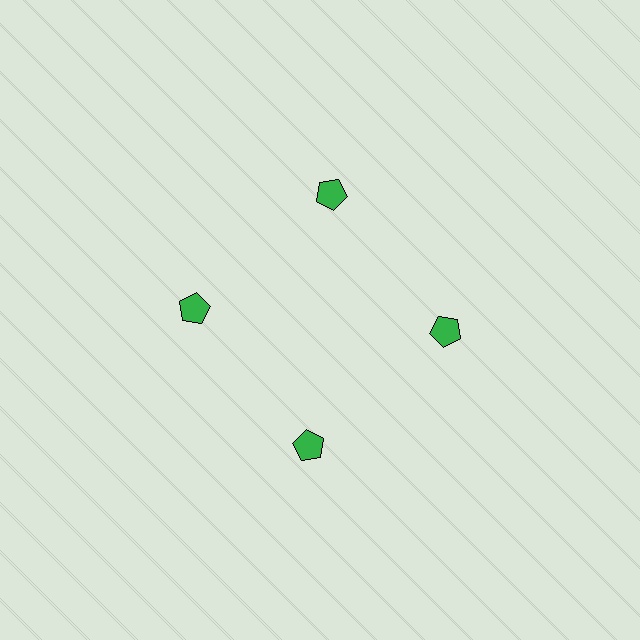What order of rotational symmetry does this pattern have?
This pattern has 4-fold rotational symmetry.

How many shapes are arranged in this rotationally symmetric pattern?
There are 4 shapes, arranged in 4 groups of 1.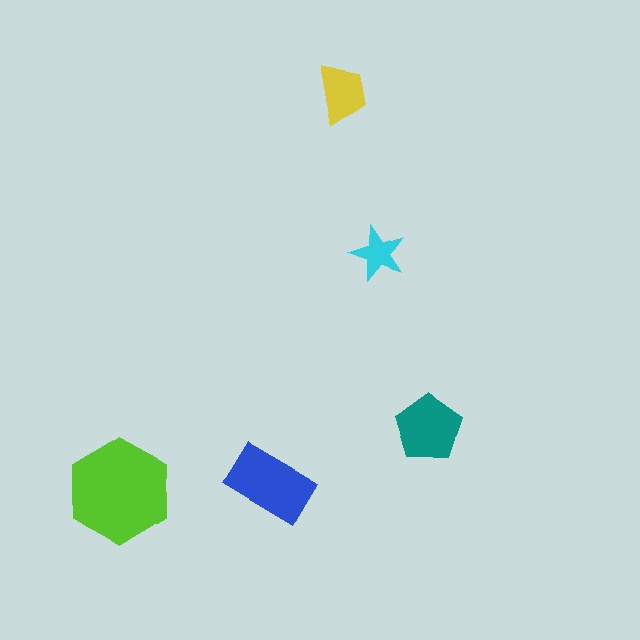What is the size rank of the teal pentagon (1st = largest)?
3rd.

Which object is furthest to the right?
The teal pentagon is rightmost.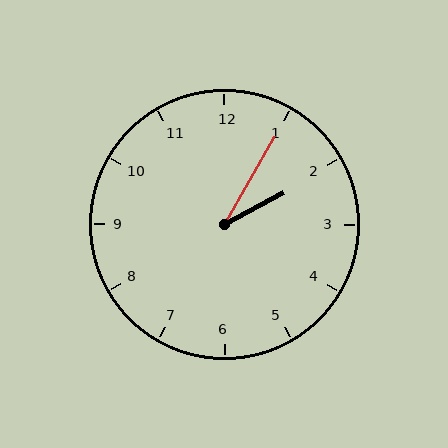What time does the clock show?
2:05.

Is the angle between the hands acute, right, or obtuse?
It is acute.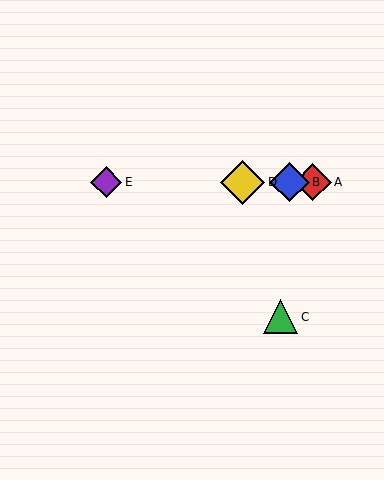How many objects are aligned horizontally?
4 objects (A, B, D, E) are aligned horizontally.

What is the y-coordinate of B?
Object B is at y≈182.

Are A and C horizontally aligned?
No, A is at y≈182 and C is at y≈317.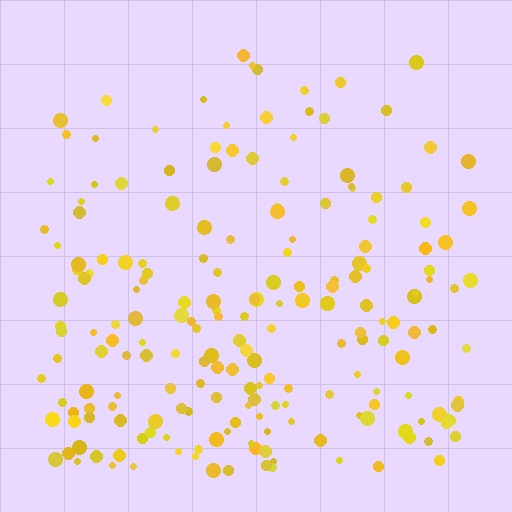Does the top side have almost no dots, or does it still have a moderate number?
Still a moderate number, just noticeably fewer than the bottom.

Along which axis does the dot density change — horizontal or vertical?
Vertical.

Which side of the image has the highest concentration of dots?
The bottom.